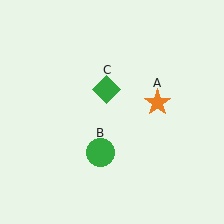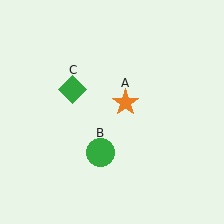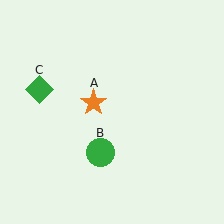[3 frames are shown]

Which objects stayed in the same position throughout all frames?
Green circle (object B) remained stationary.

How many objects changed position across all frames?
2 objects changed position: orange star (object A), green diamond (object C).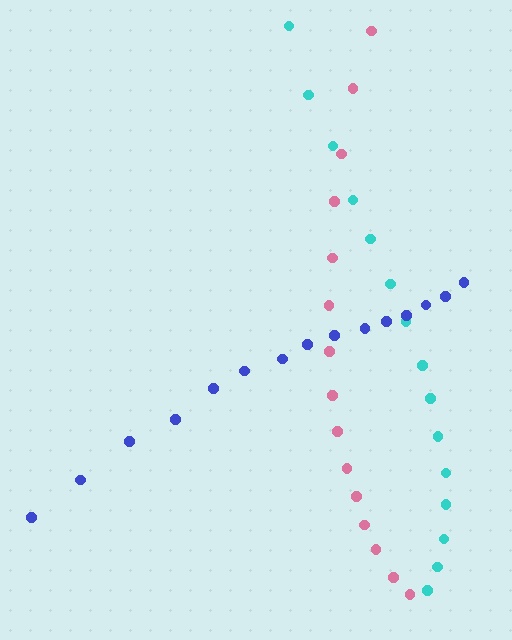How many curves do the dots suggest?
There are 3 distinct paths.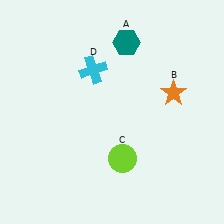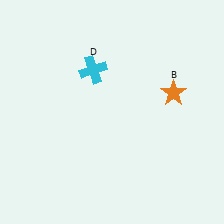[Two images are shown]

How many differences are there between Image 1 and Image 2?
There are 2 differences between the two images.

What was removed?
The lime circle (C), the teal hexagon (A) were removed in Image 2.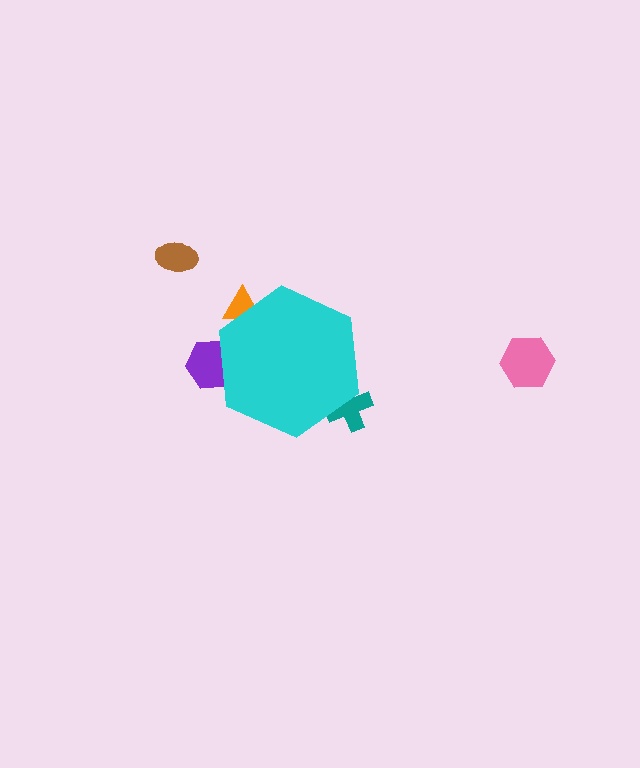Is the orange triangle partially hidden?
Yes, the orange triangle is partially hidden behind the cyan hexagon.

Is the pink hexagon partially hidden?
No, the pink hexagon is fully visible.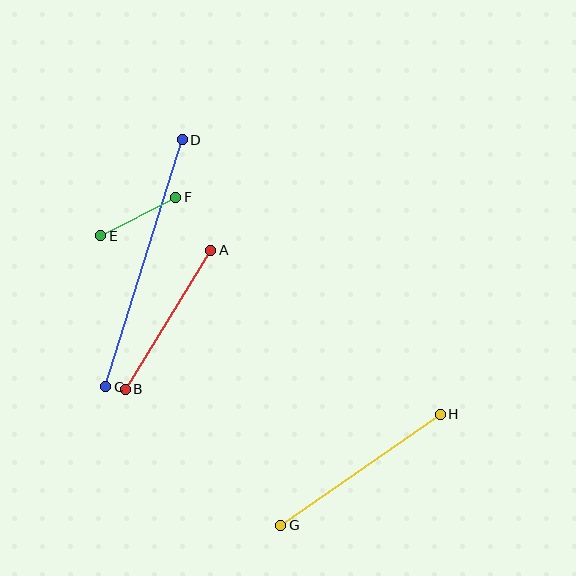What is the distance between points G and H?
The distance is approximately 194 pixels.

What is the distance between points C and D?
The distance is approximately 259 pixels.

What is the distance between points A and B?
The distance is approximately 163 pixels.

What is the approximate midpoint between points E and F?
The midpoint is at approximately (138, 217) pixels.